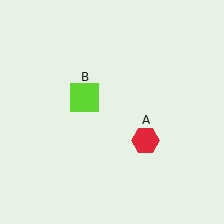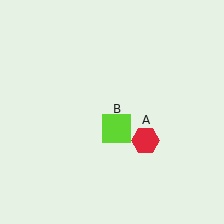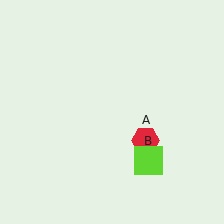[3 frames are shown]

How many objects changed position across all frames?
1 object changed position: lime square (object B).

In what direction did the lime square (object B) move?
The lime square (object B) moved down and to the right.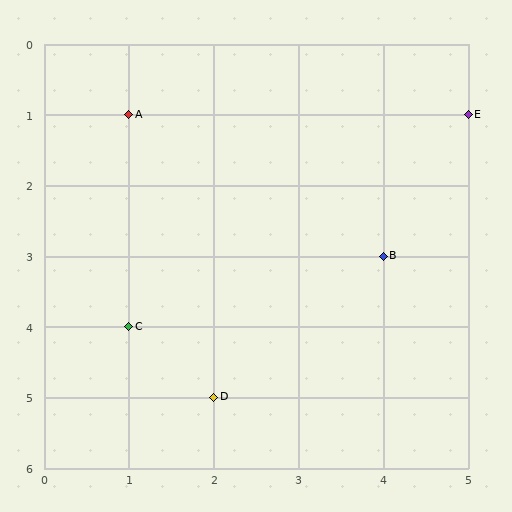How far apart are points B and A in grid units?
Points B and A are 3 columns and 2 rows apart (about 3.6 grid units diagonally).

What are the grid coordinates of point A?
Point A is at grid coordinates (1, 1).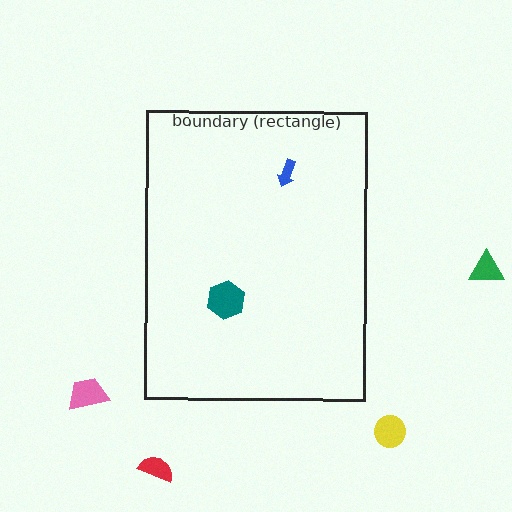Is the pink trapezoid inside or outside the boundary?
Outside.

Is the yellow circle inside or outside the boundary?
Outside.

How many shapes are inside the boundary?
2 inside, 4 outside.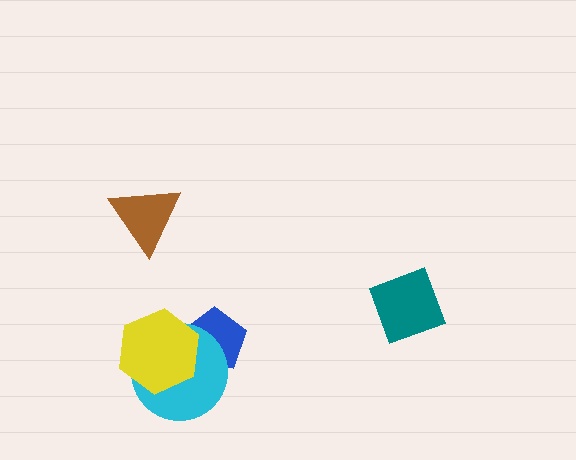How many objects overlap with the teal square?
0 objects overlap with the teal square.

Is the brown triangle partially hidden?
No, no other shape covers it.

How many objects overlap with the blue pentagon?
2 objects overlap with the blue pentagon.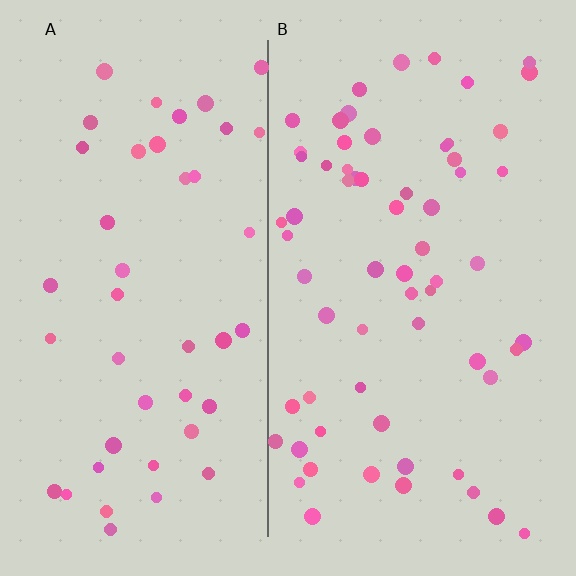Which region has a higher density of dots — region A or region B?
B (the right).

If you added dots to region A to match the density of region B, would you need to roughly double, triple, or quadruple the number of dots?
Approximately double.